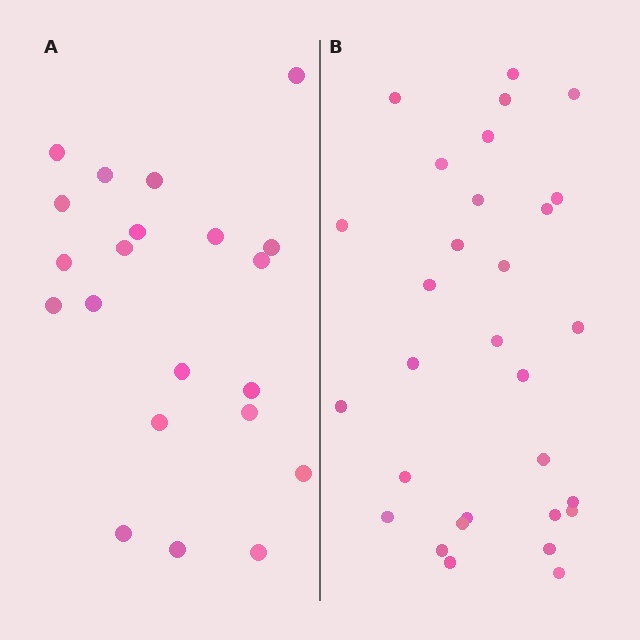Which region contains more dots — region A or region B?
Region B (the right region) has more dots.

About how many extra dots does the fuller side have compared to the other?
Region B has roughly 8 or so more dots than region A.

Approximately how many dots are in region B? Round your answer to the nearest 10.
About 30 dots.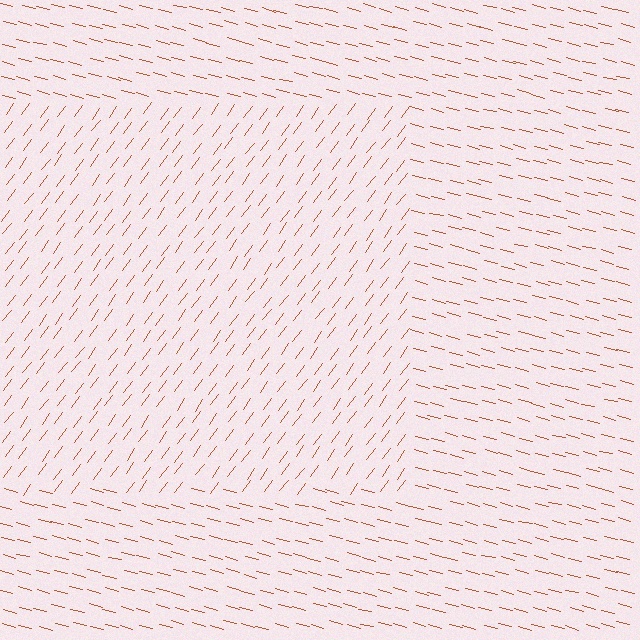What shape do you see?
I see a rectangle.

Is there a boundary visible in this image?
Yes, there is a texture boundary formed by a change in line orientation.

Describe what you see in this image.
The image is filled with small brown line segments. A rectangle region in the image has lines oriented differently from the surrounding lines, creating a visible texture boundary.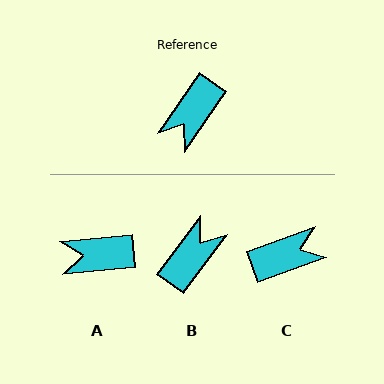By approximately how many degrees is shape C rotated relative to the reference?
Approximately 144 degrees counter-clockwise.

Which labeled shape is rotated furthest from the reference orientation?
B, about 178 degrees away.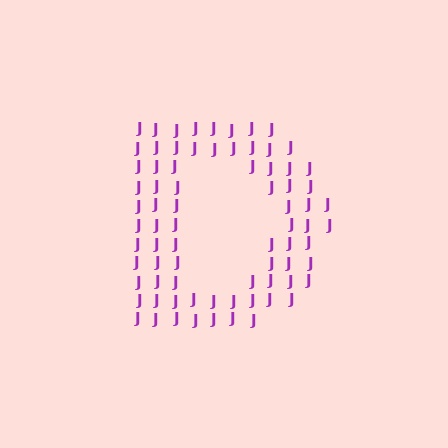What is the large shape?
The large shape is the letter D.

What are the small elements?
The small elements are letter J's.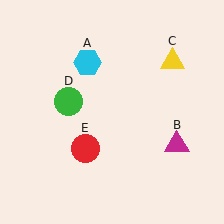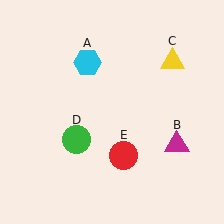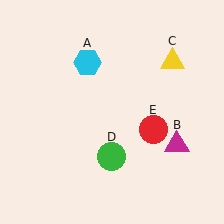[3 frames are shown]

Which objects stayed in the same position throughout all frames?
Cyan hexagon (object A) and magenta triangle (object B) and yellow triangle (object C) remained stationary.